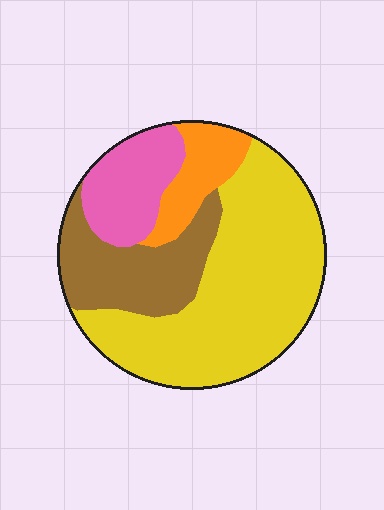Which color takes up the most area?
Yellow, at roughly 55%.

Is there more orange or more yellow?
Yellow.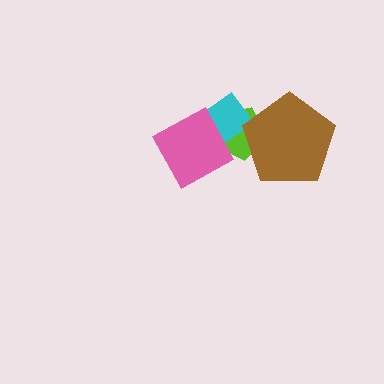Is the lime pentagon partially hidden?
Yes, it is partially covered by another shape.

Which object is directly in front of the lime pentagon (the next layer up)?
The cyan diamond is directly in front of the lime pentagon.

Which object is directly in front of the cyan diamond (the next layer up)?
The pink diamond is directly in front of the cyan diamond.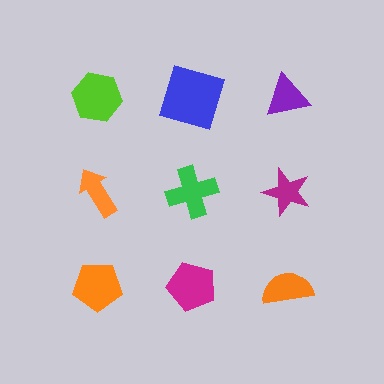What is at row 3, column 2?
A magenta pentagon.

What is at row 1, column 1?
A lime hexagon.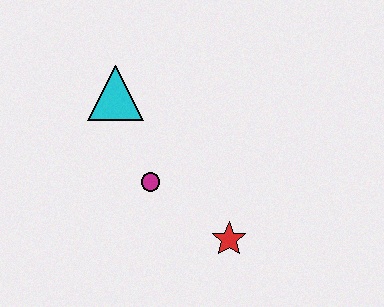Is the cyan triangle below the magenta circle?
No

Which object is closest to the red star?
The magenta circle is closest to the red star.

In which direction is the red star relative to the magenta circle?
The red star is to the right of the magenta circle.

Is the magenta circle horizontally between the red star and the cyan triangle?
Yes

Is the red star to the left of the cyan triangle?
No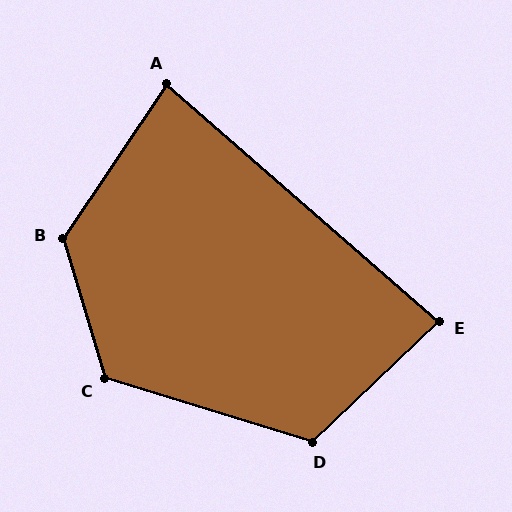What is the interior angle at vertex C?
Approximately 124 degrees (obtuse).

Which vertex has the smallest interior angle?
A, at approximately 83 degrees.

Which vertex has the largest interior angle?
B, at approximately 129 degrees.